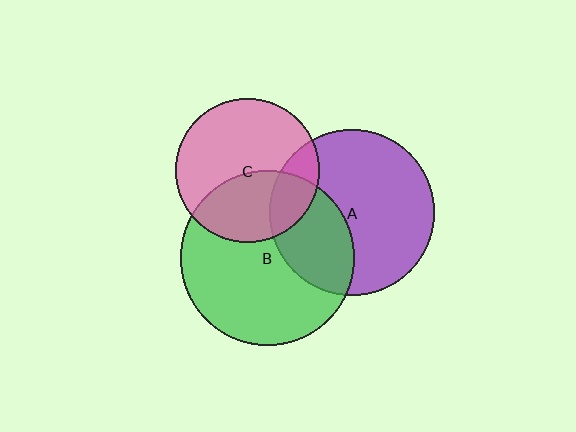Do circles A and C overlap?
Yes.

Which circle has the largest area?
Circle B (green).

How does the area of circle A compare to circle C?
Approximately 1.3 times.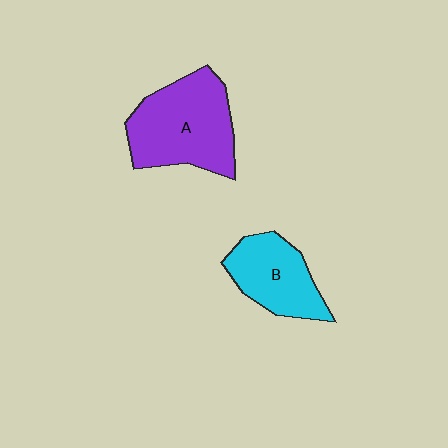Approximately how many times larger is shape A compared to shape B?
Approximately 1.5 times.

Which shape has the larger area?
Shape A (purple).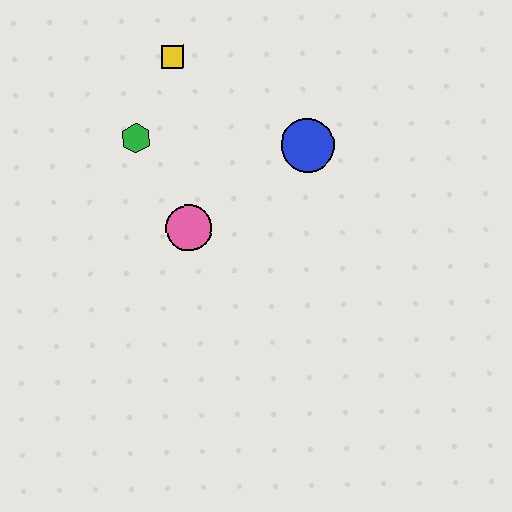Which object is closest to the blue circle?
The pink circle is closest to the blue circle.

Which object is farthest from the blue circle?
The green hexagon is farthest from the blue circle.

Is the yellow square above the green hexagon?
Yes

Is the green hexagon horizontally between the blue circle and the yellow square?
No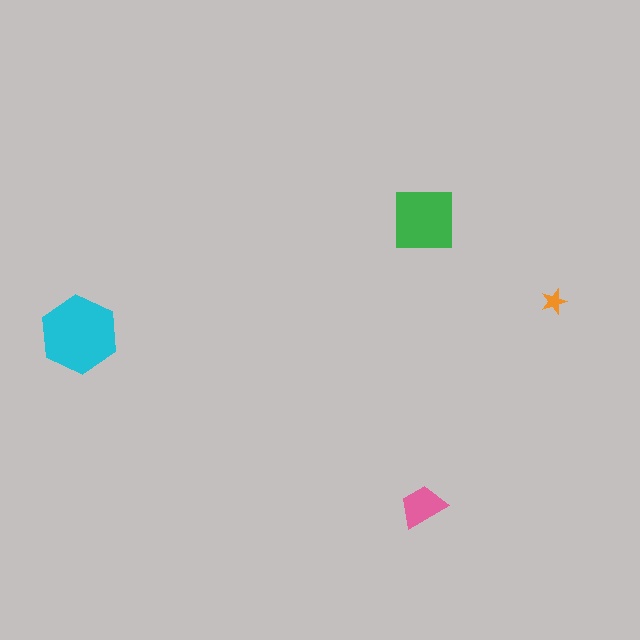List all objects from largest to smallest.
The cyan hexagon, the green square, the pink trapezoid, the orange star.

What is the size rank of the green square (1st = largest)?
2nd.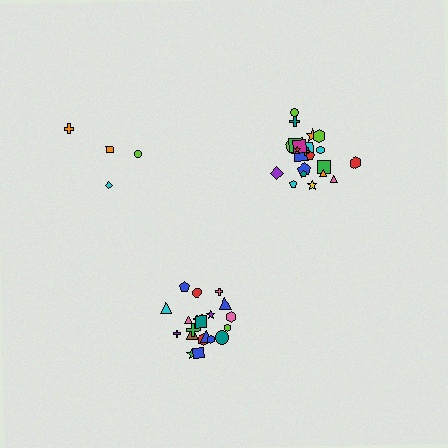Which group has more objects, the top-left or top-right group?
The top-right group.